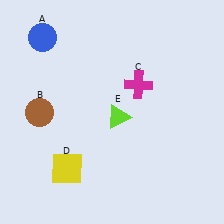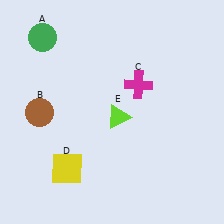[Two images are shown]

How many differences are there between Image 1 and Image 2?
There is 1 difference between the two images.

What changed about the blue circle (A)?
In Image 1, A is blue. In Image 2, it changed to green.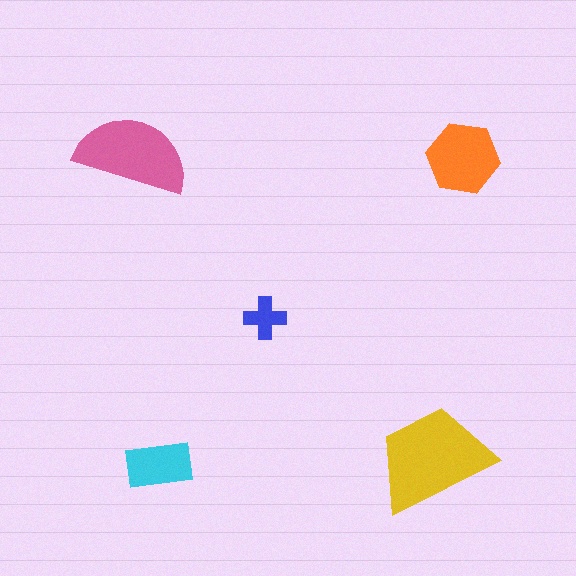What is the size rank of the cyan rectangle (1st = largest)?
4th.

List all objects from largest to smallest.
The yellow trapezoid, the pink semicircle, the orange hexagon, the cyan rectangle, the blue cross.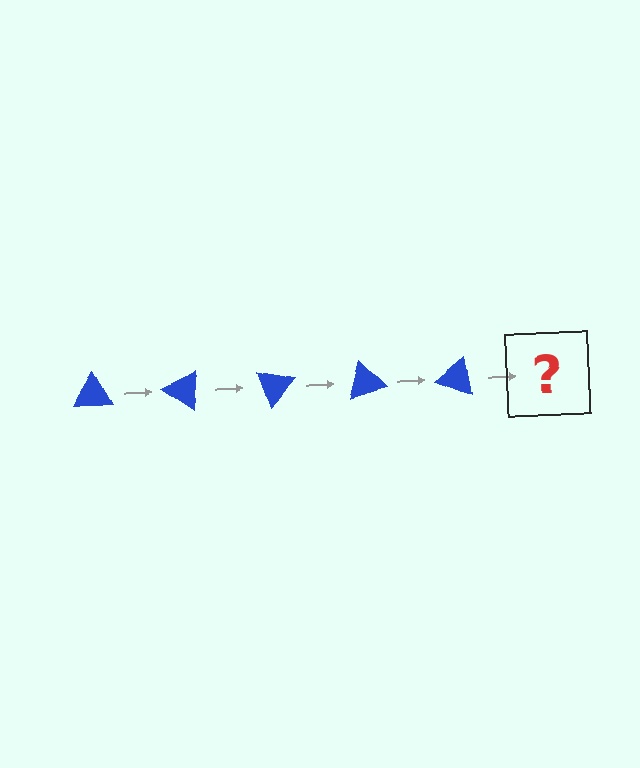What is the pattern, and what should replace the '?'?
The pattern is that the triangle rotates 35 degrees each step. The '?' should be a blue triangle rotated 175 degrees.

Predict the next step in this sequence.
The next step is a blue triangle rotated 175 degrees.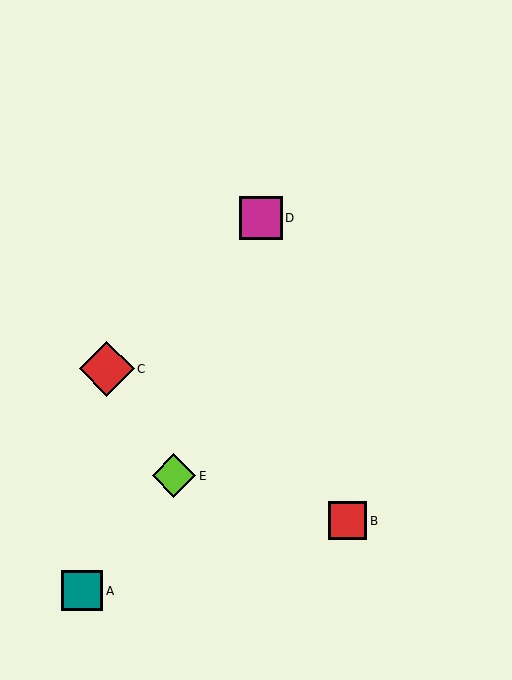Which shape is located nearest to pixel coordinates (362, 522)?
The red square (labeled B) at (348, 521) is nearest to that location.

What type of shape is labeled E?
Shape E is a lime diamond.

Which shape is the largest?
The red diamond (labeled C) is the largest.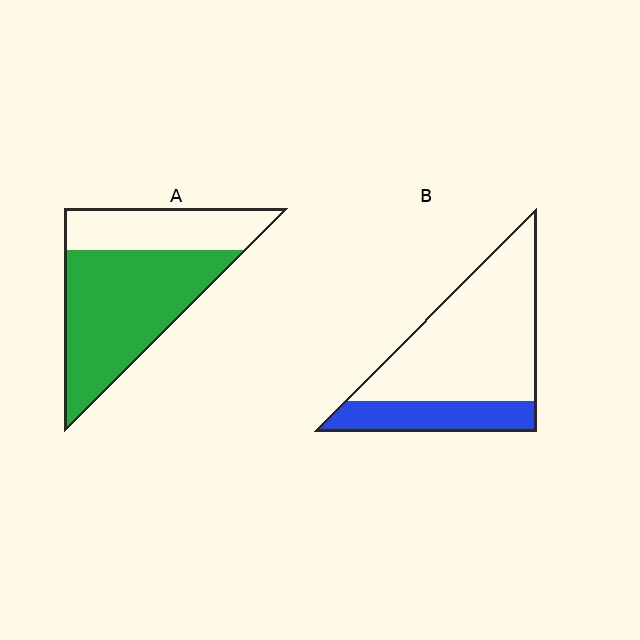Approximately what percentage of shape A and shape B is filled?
A is approximately 65% and B is approximately 25%.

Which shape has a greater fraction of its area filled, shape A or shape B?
Shape A.